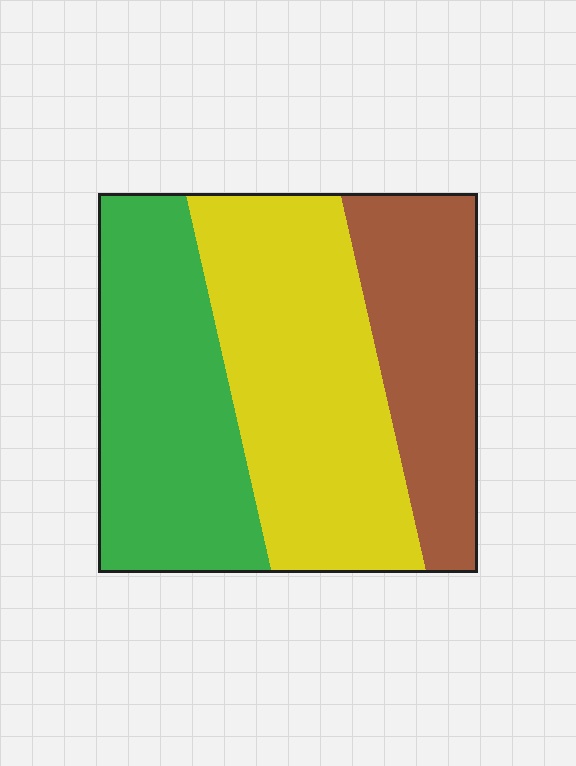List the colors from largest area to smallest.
From largest to smallest: yellow, green, brown.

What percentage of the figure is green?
Green takes up about one third (1/3) of the figure.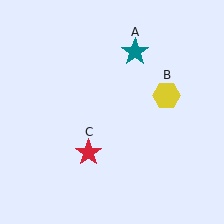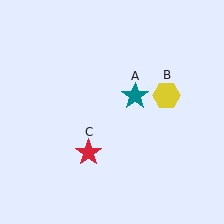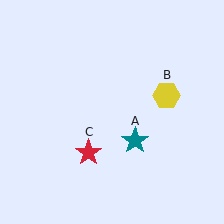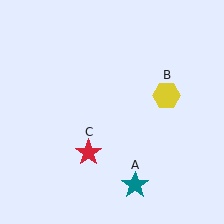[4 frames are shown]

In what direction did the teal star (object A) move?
The teal star (object A) moved down.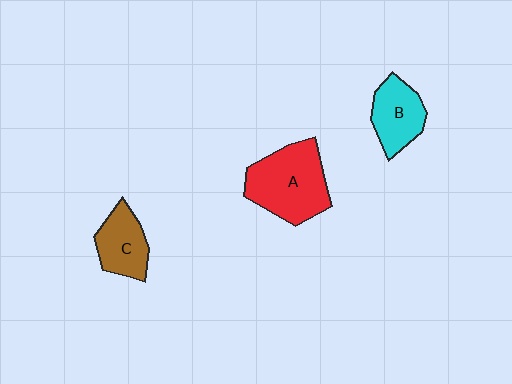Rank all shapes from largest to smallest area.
From largest to smallest: A (red), B (cyan), C (brown).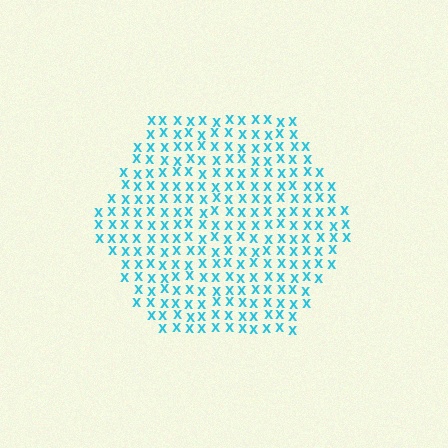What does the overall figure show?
The overall figure shows a hexagon.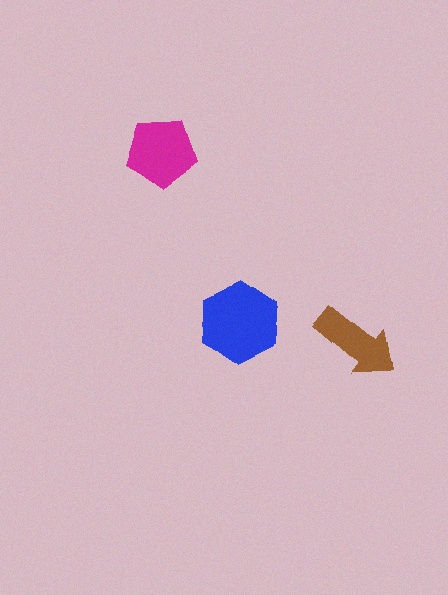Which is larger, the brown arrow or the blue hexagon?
The blue hexagon.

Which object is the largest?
The blue hexagon.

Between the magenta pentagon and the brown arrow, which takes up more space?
The magenta pentagon.